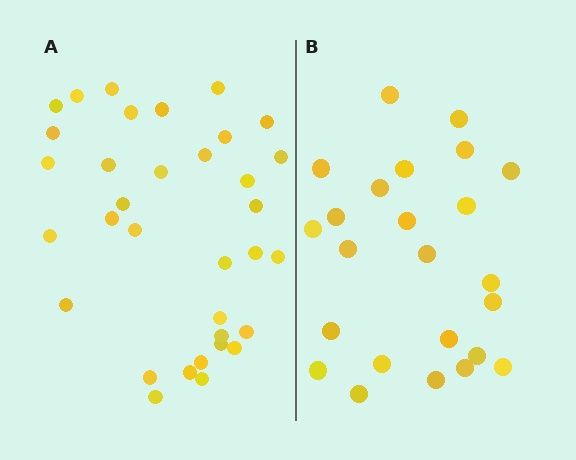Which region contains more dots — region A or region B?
Region A (the left region) has more dots.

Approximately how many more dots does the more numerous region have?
Region A has roughly 10 or so more dots than region B.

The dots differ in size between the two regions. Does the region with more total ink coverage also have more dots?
No. Region B has more total ink coverage because its dots are larger, but region A actually contains more individual dots. Total area can be misleading — the number of items is what matters here.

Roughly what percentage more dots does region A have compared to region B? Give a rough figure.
About 40% more.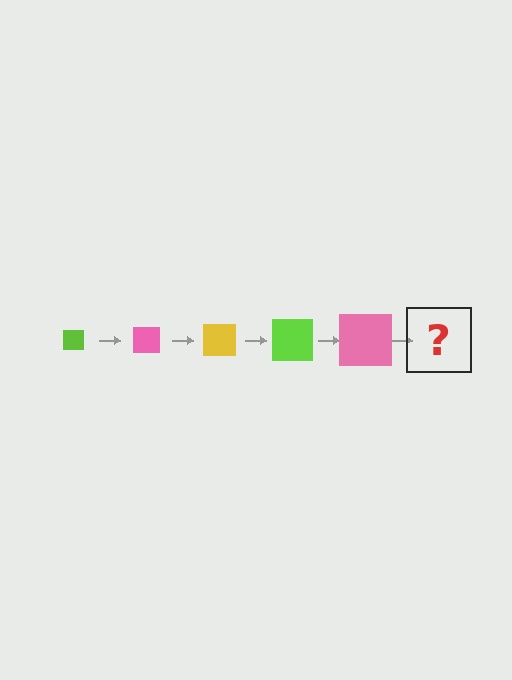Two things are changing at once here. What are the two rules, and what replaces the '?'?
The two rules are that the square grows larger each step and the color cycles through lime, pink, and yellow. The '?' should be a yellow square, larger than the previous one.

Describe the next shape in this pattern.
It should be a yellow square, larger than the previous one.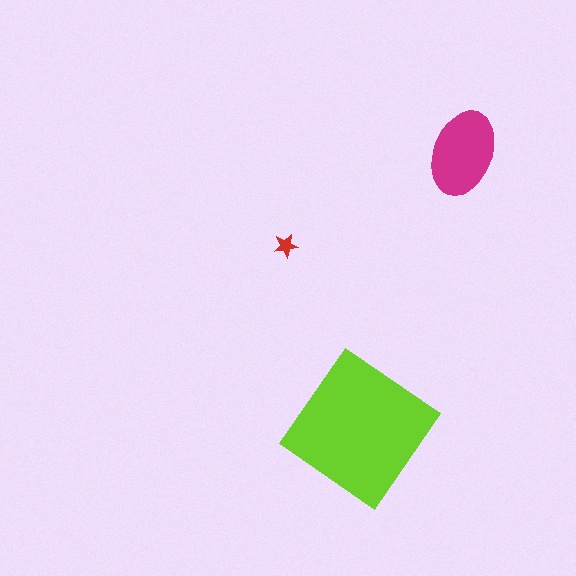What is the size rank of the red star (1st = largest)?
3rd.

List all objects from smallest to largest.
The red star, the magenta ellipse, the lime diamond.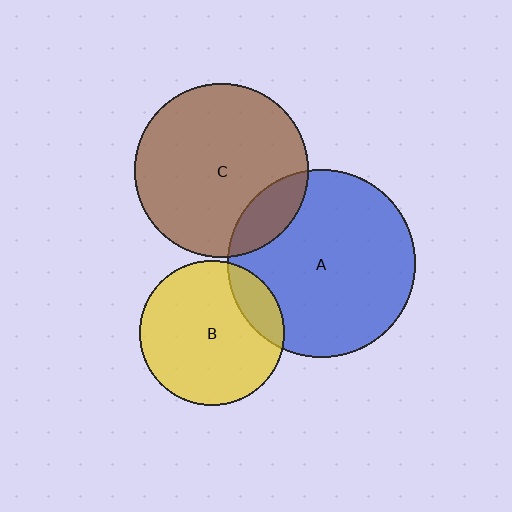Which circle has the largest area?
Circle A (blue).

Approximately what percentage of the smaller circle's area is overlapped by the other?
Approximately 15%.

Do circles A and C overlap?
Yes.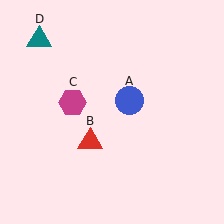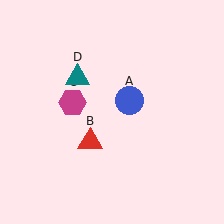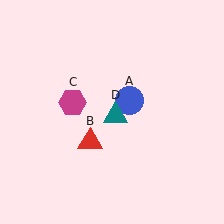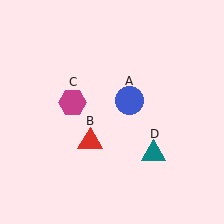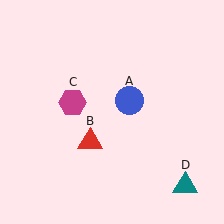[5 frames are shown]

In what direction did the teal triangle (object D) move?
The teal triangle (object D) moved down and to the right.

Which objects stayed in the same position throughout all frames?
Blue circle (object A) and red triangle (object B) and magenta hexagon (object C) remained stationary.